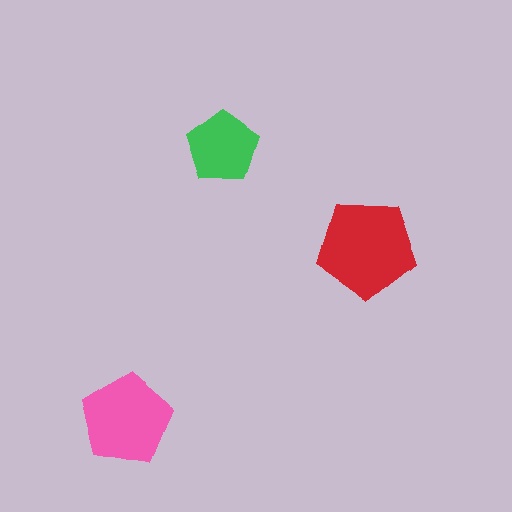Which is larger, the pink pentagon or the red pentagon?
The red one.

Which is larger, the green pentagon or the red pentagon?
The red one.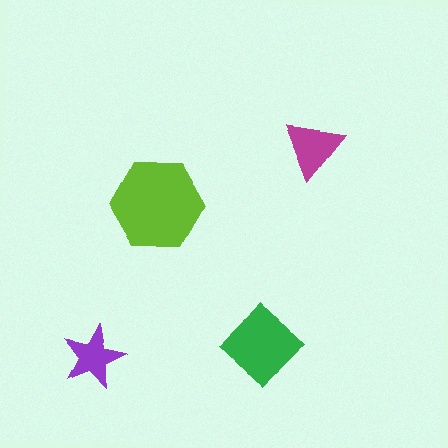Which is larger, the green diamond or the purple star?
The green diamond.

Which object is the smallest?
The purple star.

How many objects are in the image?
There are 4 objects in the image.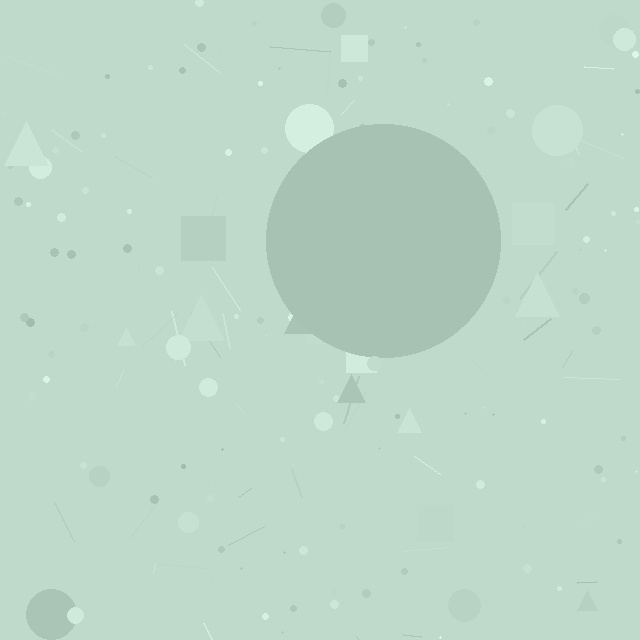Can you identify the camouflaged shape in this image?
The camouflaged shape is a circle.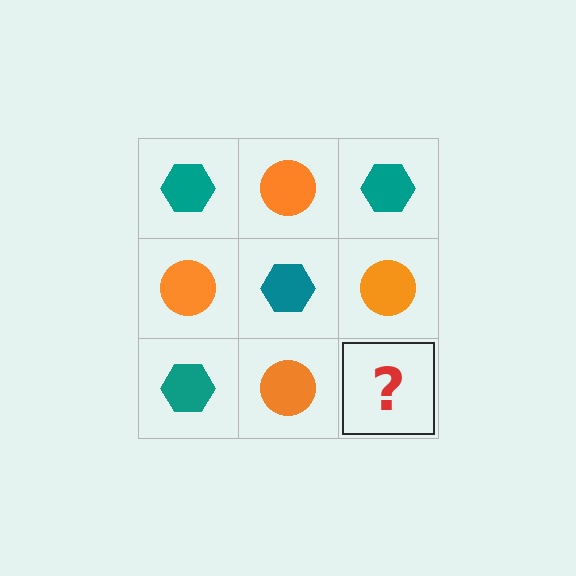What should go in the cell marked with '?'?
The missing cell should contain a teal hexagon.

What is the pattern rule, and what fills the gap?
The rule is that it alternates teal hexagon and orange circle in a checkerboard pattern. The gap should be filled with a teal hexagon.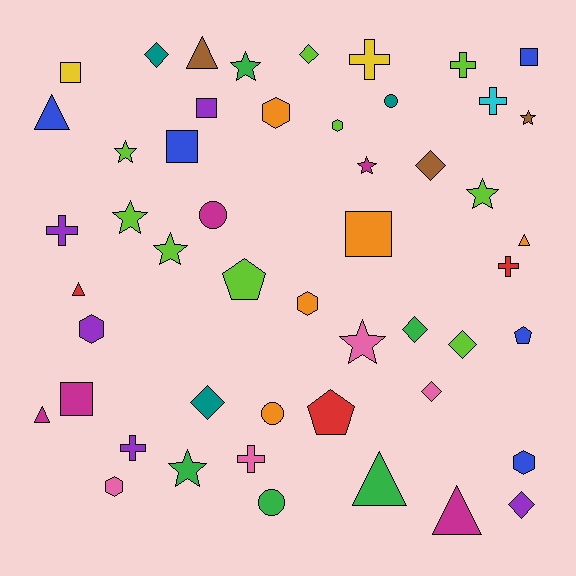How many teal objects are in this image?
There are 3 teal objects.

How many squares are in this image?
There are 6 squares.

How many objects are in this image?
There are 50 objects.